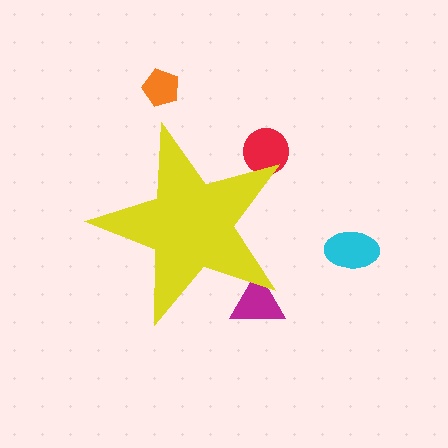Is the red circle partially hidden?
Yes, the red circle is partially hidden behind the yellow star.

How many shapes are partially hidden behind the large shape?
2 shapes are partially hidden.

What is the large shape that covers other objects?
A yellow star.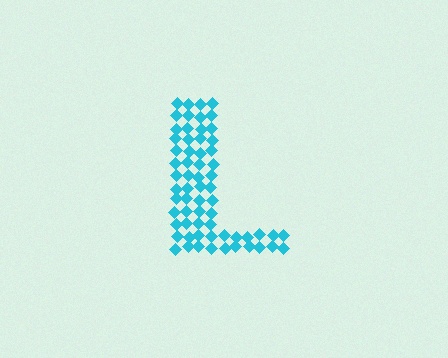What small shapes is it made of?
It is made of small diamonds.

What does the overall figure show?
The overall figure shows the letter L.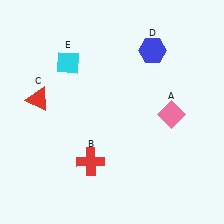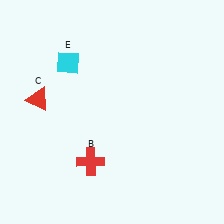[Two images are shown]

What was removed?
The pink diamond (A), the blue hexagon (D) were removed in Image 2.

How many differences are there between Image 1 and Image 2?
There are 2 differences between the two images.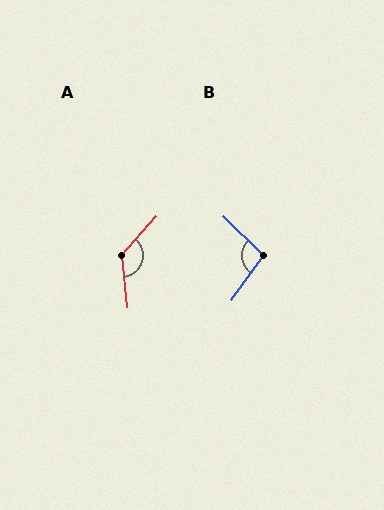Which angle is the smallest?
B, at approximately 98 degrees.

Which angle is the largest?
A, at approximately 132 degrees.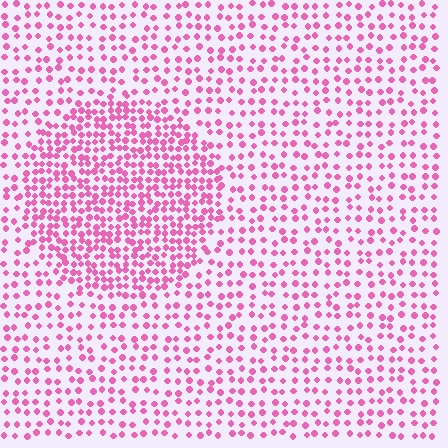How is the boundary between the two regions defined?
The boundary is defined by a change in element density (approximately 2.0x ratio). All elements are the same color, size, and shape.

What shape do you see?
I see a circle.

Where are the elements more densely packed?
The elements are more densely packed inside the circle boundary.